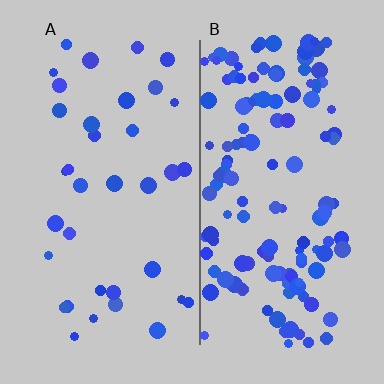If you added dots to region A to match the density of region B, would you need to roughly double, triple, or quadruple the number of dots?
Approximately quadruple.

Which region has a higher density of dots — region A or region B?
B (the right).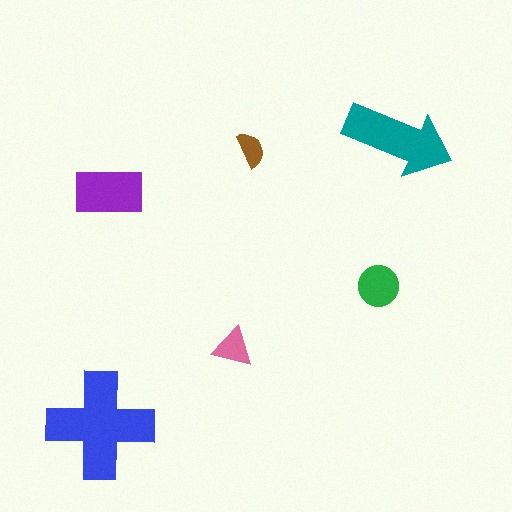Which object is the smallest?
The brown semicircle.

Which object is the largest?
The blue cross.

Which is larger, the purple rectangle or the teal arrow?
The teal arrow.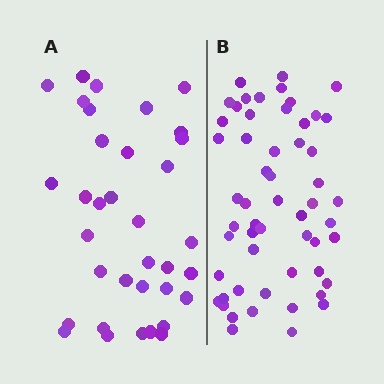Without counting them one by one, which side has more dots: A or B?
Region B (the right region) has more dots.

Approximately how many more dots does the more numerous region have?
Region B has approximately 20 more dots than region A.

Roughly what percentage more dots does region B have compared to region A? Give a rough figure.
About 55% more.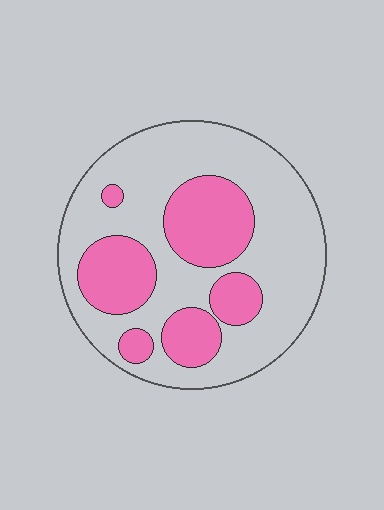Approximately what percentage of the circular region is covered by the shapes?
Approximately 30%.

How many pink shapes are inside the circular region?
6.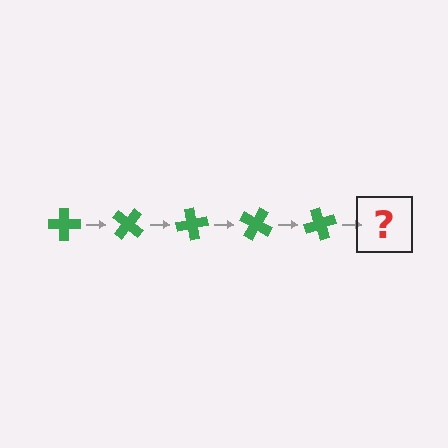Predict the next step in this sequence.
The next step is a green cross rotated 200 degrees.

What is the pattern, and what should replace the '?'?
The pattern is that the cross rotates 40 degrees each step. The '?' should be a green cross rotated 200 degrees.